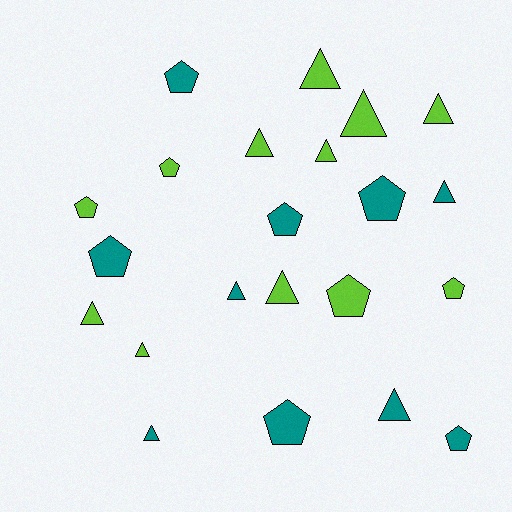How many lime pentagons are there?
There are 4 lime pentagons.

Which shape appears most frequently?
Triangle, with 12 objects.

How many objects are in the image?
There are 22 objects.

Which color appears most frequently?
Lime, with 12 objects.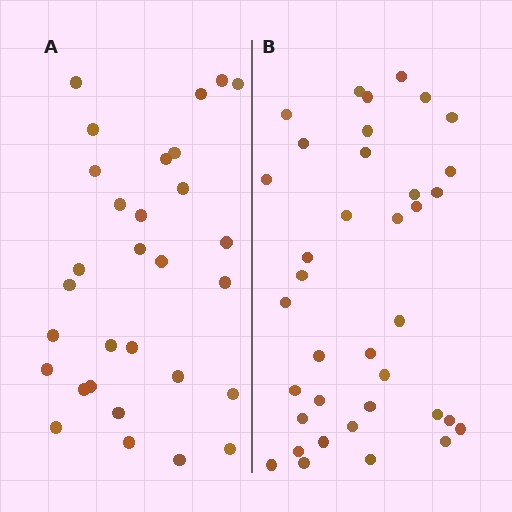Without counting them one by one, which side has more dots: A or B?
Region B (the right region) has more dots.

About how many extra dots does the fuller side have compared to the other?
Region B has roughly 8 or so more dots than region A.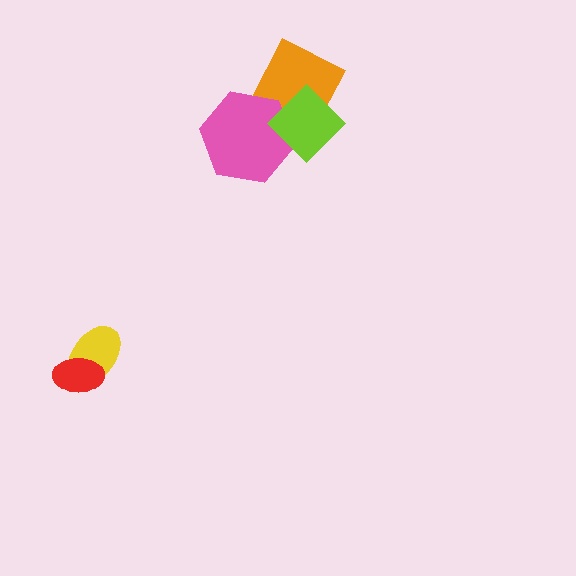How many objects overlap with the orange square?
2 objects overlap with the orange square.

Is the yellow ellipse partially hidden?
Yes, it is partially covered by another shape.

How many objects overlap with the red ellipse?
1 object overlaps with the red ellipse.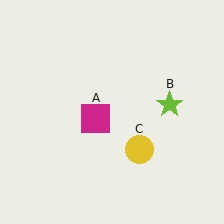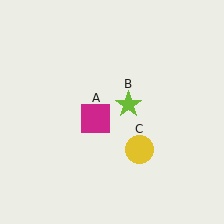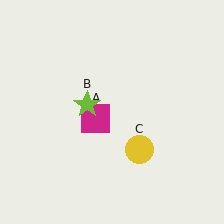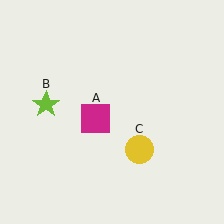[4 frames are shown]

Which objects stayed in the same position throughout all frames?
Magenta square (object A) and yellow circle (object C) remained stationary.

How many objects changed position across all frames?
1 object changed position: lime star (object B).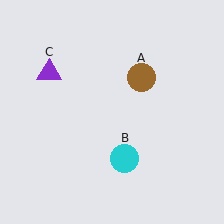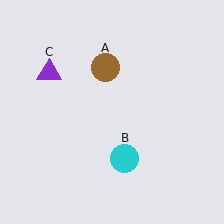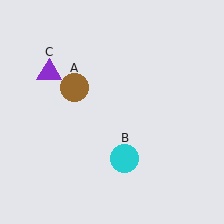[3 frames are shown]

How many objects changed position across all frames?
1 object changed position: brown circle (object A).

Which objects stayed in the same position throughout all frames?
Cyan circle (object B) and purple triangle (object C) remained stationary.